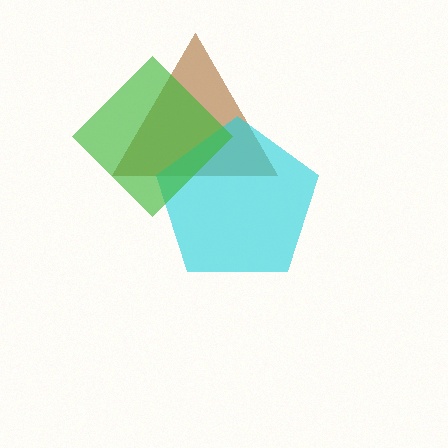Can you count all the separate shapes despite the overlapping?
Yes, there are 3 separate shapes.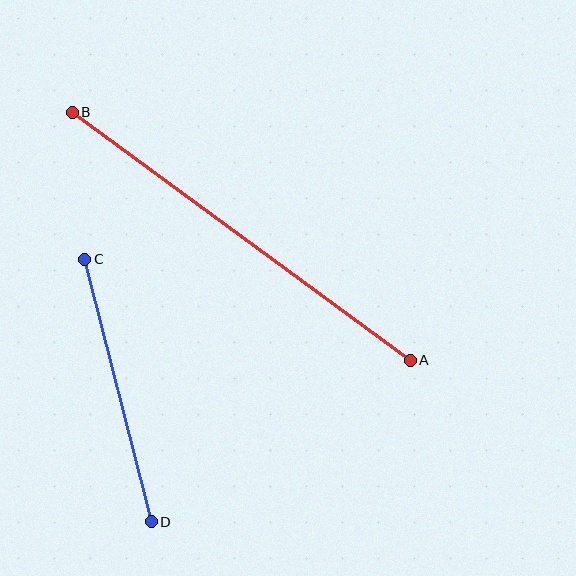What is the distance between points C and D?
The distance is approximately 271 pixels.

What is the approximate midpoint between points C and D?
The midpoint is at approximately (118, 391) pixels.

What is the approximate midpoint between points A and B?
The midpoint is at approximately (241, 236) pixels.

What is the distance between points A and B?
The distance is approximately 420 pixels.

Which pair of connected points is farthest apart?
Points A and B are farthest apart.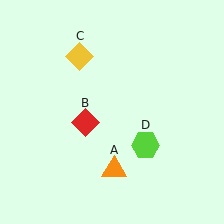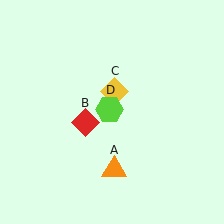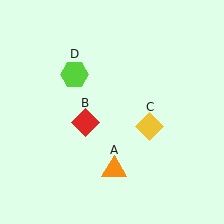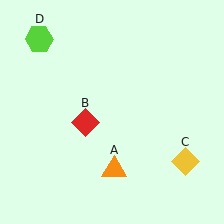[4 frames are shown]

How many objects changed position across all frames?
2 objects changed position: yellow diamond (object C), lime hexagon (object D).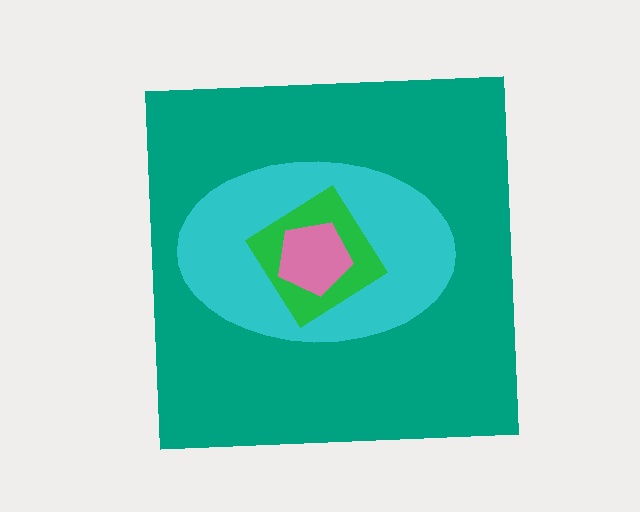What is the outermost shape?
The teal square.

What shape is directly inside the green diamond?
The pink pentagon.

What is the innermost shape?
The pink pentagon.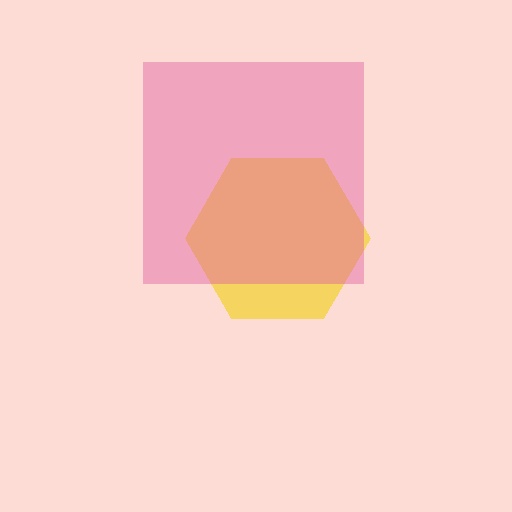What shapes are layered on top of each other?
The layered shapes are: a yellow hexagon, a pink square.